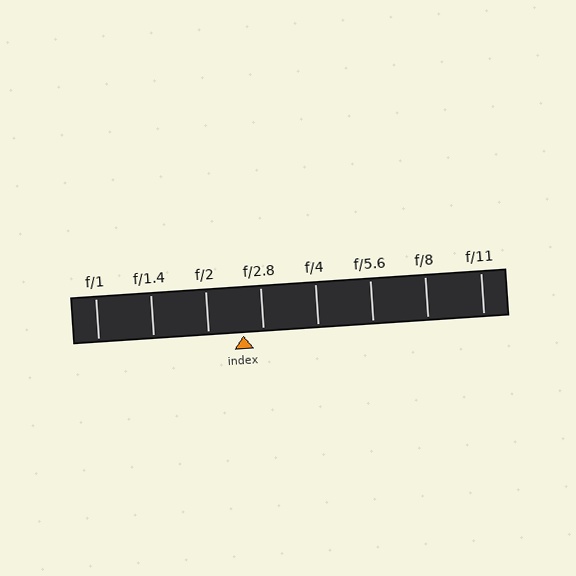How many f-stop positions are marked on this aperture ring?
There are 8 f-stop positions marked.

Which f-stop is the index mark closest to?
The index mark is closest to f/2.8.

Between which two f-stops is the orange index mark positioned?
The index mark is between f/2 and f/2.8.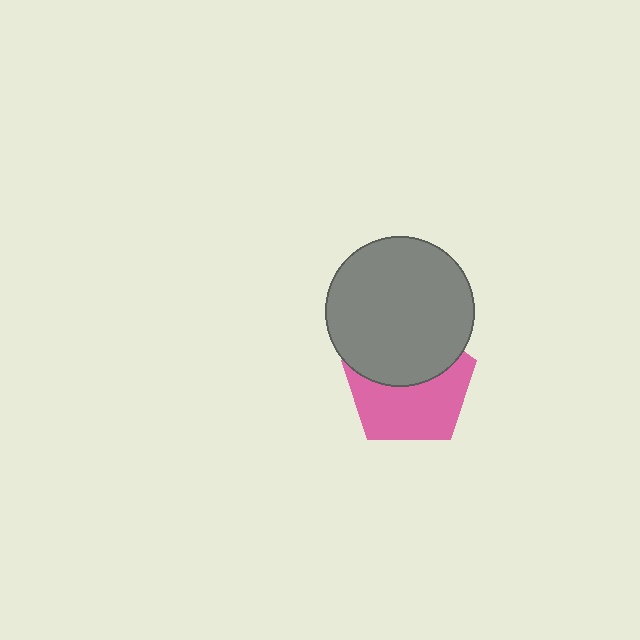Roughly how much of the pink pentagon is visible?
About half of it is visible (roughly 56%).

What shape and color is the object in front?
The object in front is a gray circle.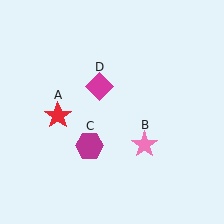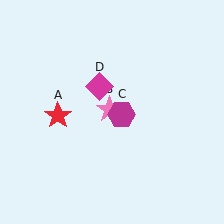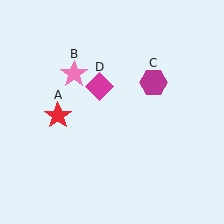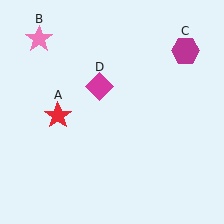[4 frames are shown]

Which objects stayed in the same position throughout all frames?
Red star (object A) and magenta diamond (object D) remained stationary.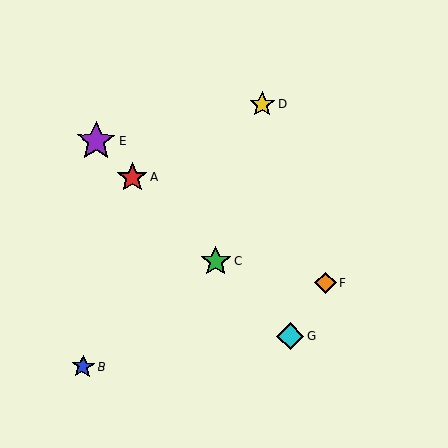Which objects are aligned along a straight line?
Objects A, C, E, G are aligned along a straight line.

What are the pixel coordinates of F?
Object F is at (325, 283).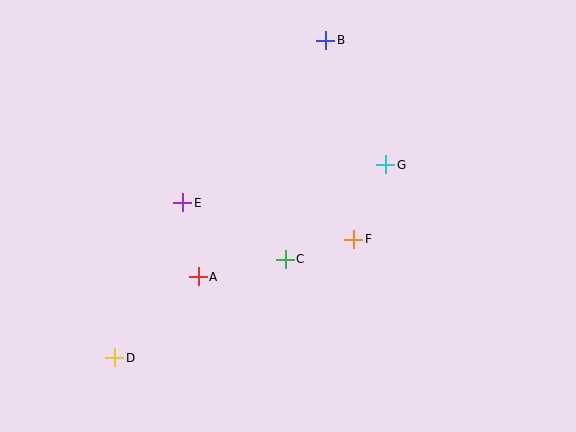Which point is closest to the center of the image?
Point C at (285, 259) is closest to the center.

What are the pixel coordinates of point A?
Point A is at (198, 277).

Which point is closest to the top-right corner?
Point G is closest to the top-right corner.